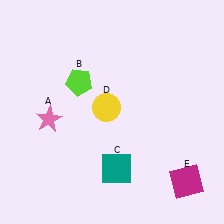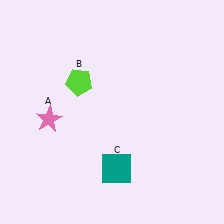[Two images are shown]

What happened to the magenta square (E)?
The magenta square (E) was removed in Image 2. It was in the bottom-right area of Image 1.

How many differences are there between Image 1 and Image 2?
There are 2 differences between the two images.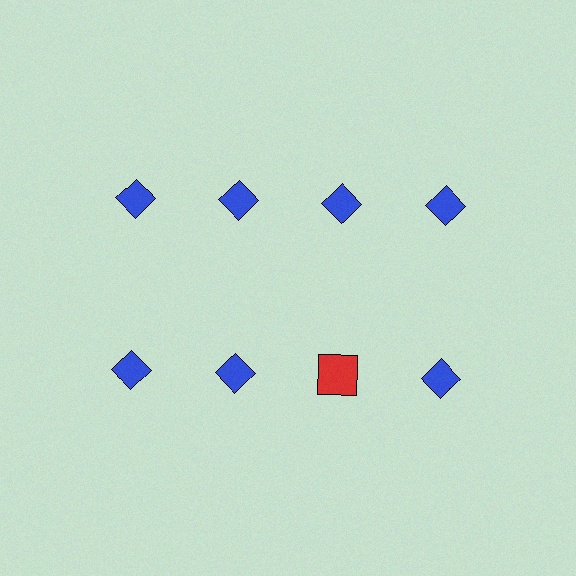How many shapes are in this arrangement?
There are 8 shapes arranged in a grid pattern.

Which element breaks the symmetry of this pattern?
The red square in the second row, center column breaks the symmetry. All other shapes are blue diamonds.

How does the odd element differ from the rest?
It differs in both color (red instead of blue) and shape (square instead of diamond).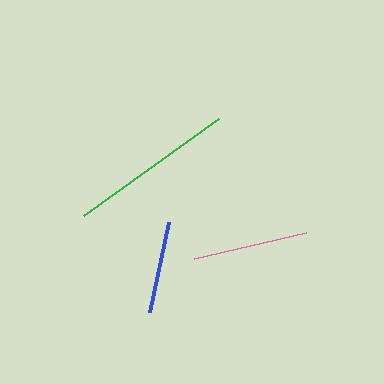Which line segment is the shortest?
The blue line is the shortest at approximately 92 pixels.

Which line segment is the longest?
The green line is the longest at approximately 167 pixels.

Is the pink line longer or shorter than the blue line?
The pink line is longer than the blue line.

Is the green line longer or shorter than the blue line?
The green line is longer than the blue line.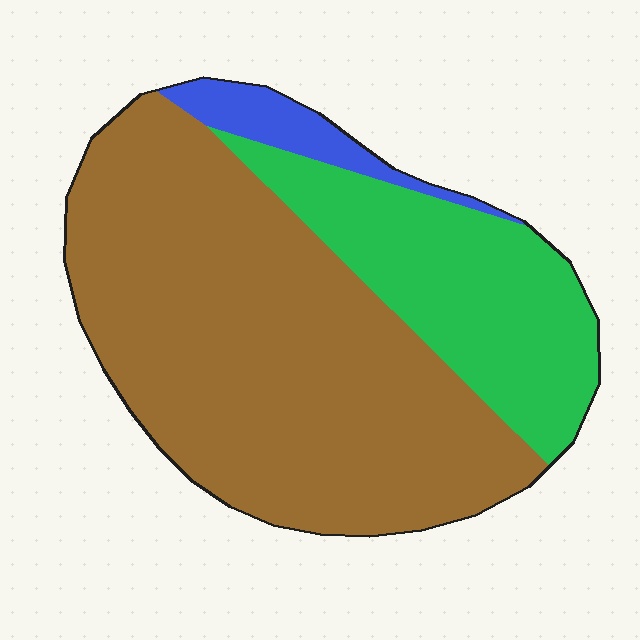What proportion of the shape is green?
Green takes up about one quarter (1/4) of the shape.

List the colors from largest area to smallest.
From largest to smallest: brown, green, blue.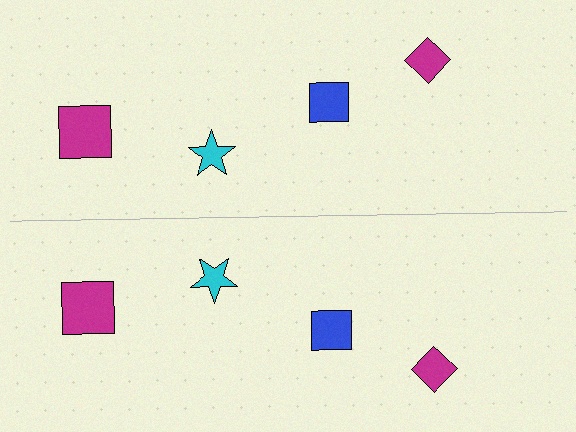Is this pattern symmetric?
Yes, this pattern has bilateral (reflection) symmetry.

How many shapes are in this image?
There are 8 shapes in this image.